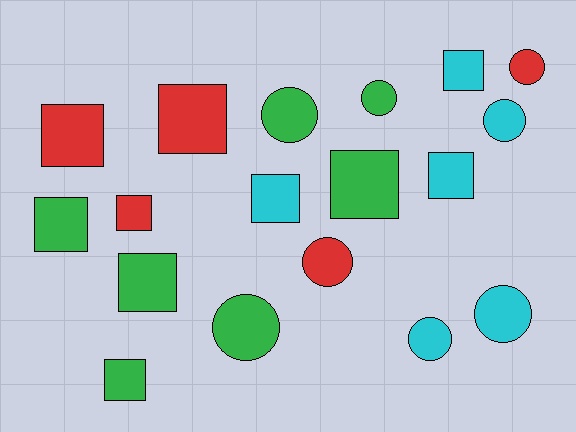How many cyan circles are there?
There are 3 cyan circles.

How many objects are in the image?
There are 18 objects.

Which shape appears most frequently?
Square, with 10 objects.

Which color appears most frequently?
Green, with 7 objects.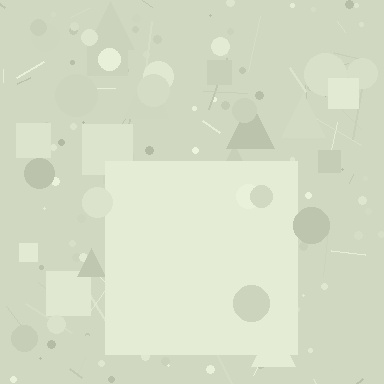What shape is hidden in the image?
A square is hidden in the image.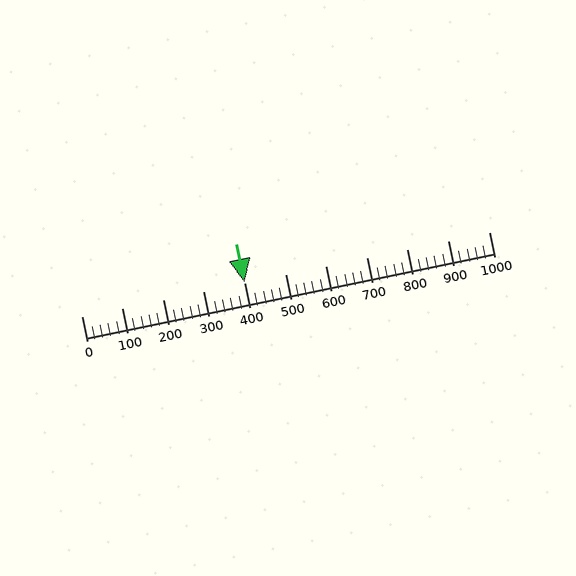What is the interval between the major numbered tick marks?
The major tick marks are spaced 100 units apart.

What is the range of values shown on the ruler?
The ruler shows values from 0 to 1000.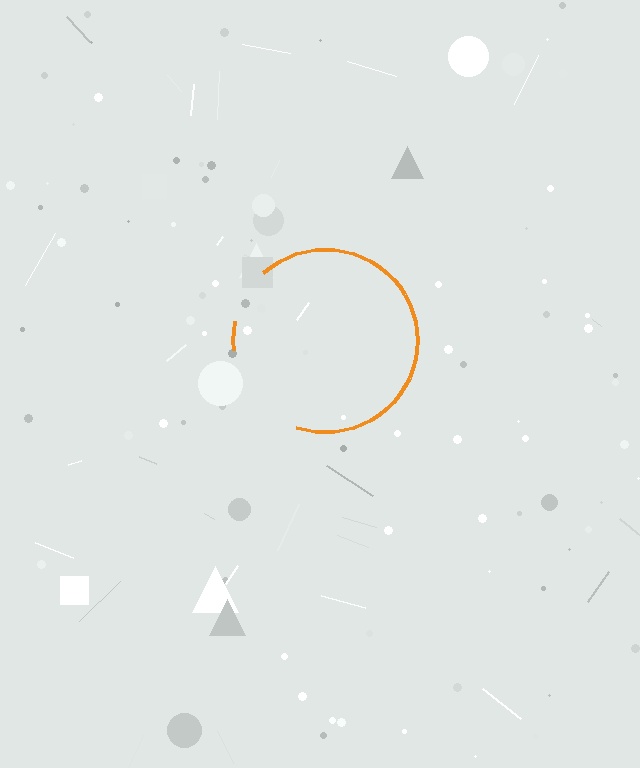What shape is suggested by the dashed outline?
The dashed outline suggests a circle.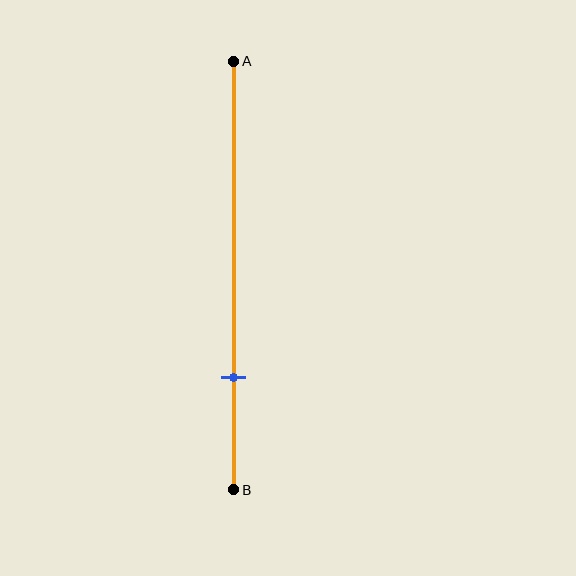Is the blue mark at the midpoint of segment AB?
No, the mark is at about 75% from A, not at the 50% midpoint.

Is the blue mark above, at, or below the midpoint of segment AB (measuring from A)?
The blue mark is below the midpoint of segment AB.